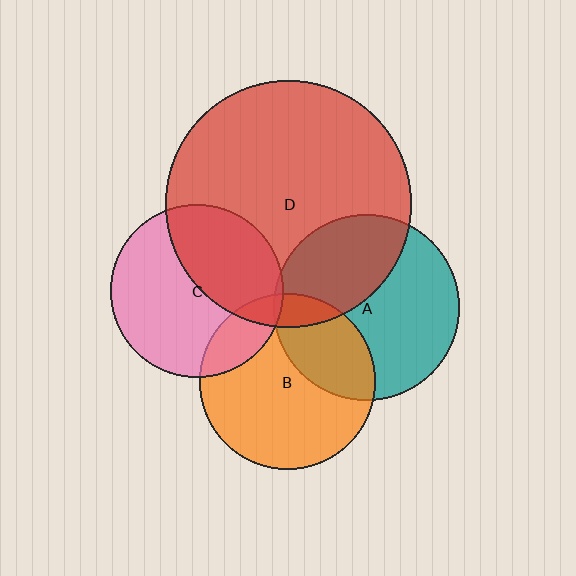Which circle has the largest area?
Circle D (red).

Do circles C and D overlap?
Yes.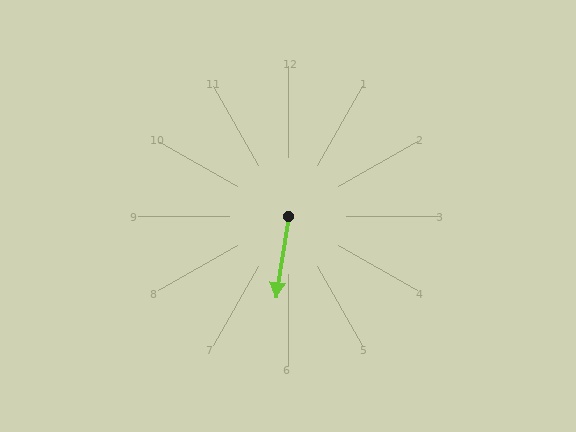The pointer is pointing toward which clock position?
Roughly 6 o'clock.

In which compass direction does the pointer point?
South.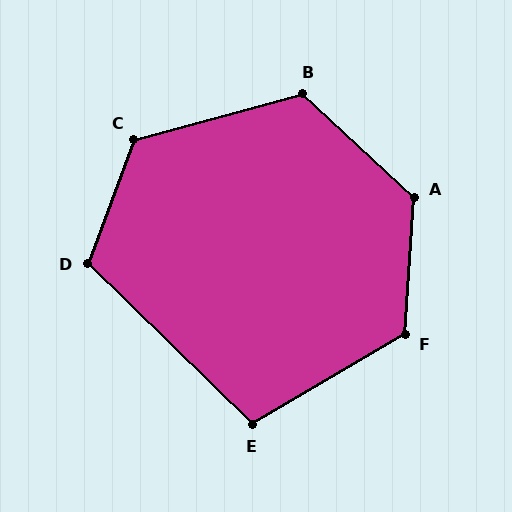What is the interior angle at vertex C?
Approximately 126 degrees (obtuse).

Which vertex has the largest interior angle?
A, at approximately 129 degrees.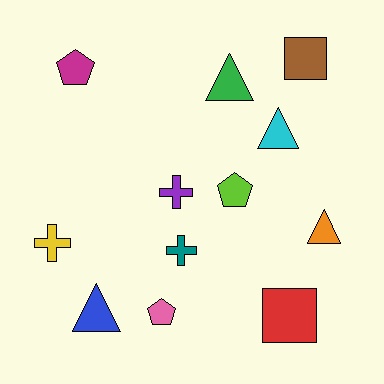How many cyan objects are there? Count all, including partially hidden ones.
There is 1 cyan object.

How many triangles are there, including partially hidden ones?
There are 4 triangles.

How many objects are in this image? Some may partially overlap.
There are 12 objects.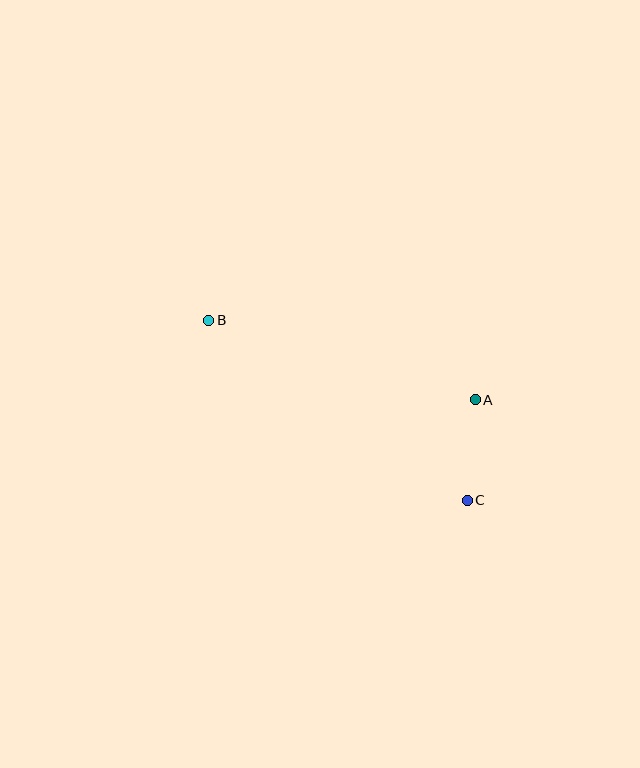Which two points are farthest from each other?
Points B and C are farthest from each other.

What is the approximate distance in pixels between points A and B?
The distance between A and B is approximately 278 pixels.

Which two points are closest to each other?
Points A and C are closest to each other.